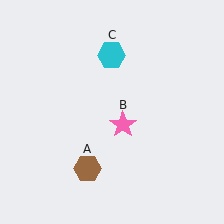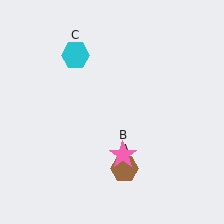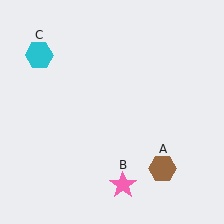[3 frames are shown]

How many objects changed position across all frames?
3 objects changed position: brown hexagon (object A), pink star (object B), cyan hexagon (object C).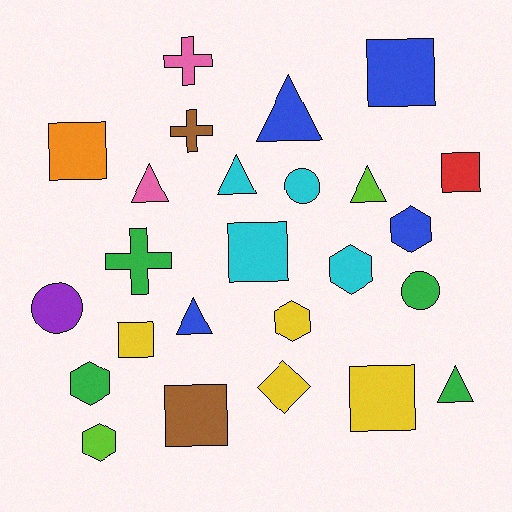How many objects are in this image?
There are 25 objects.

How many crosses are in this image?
There are 3 crosses.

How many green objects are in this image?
There are 4 green objects.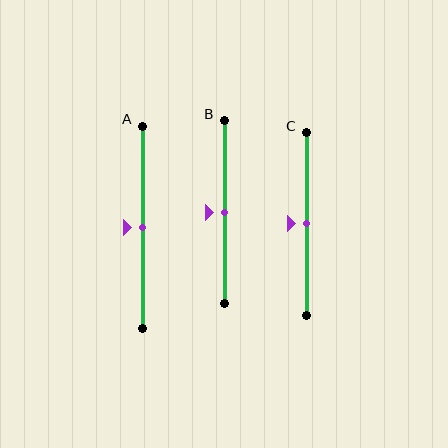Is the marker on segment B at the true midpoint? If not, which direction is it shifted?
Yes, the marker on segment B is at the true midpoint.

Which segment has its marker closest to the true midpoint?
Segment A has its marker closest to the true midpoint.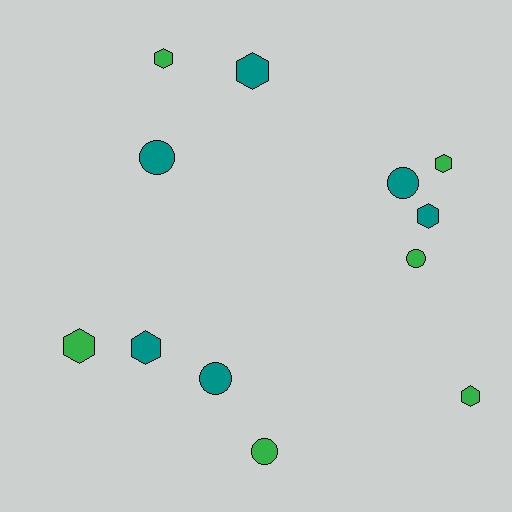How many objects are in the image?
There are 12 objects.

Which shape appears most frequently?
Hexagon, with 7 objects.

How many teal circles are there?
There are 3 teal circles.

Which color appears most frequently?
Green, with 6 objects.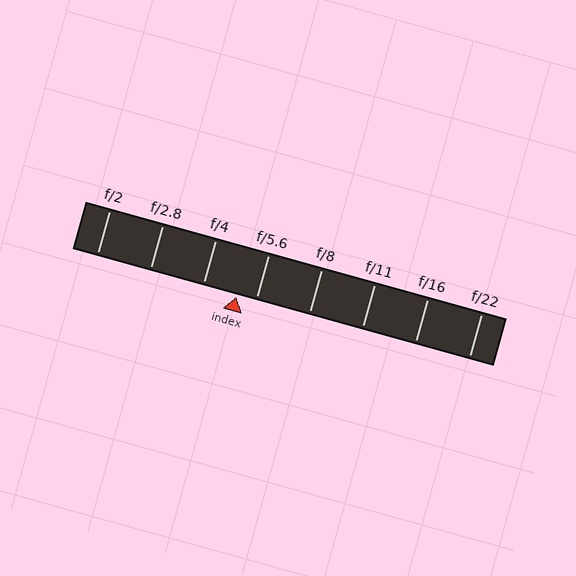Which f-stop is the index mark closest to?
The index mark is closest to f/5.6.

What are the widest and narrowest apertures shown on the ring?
The widest aperture shown is f/2 and the narrowest is f/22.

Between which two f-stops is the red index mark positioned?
The index mark is between f/4 and f/5.6.